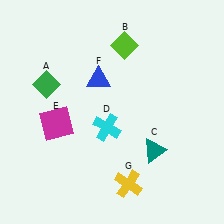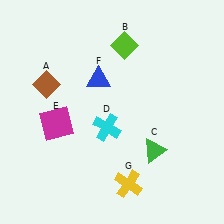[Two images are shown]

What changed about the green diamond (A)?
In Image 1, A is green. In Image 2, it changed to brown.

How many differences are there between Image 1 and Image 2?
There are 2 differences between the two images.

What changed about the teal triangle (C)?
In Image 1, C is teal. In Image 2, it changed to green.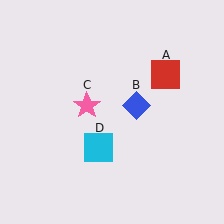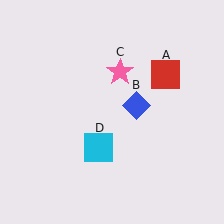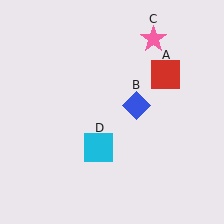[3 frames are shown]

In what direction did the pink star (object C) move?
The pink star (object C) moved up and to the right.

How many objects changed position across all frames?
1 object changed position: pink star (object C).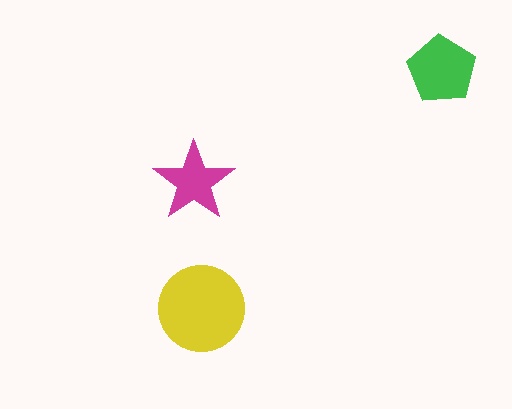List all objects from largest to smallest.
The yellow circle, the green pentagon, the magenta star.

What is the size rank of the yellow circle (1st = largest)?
1st.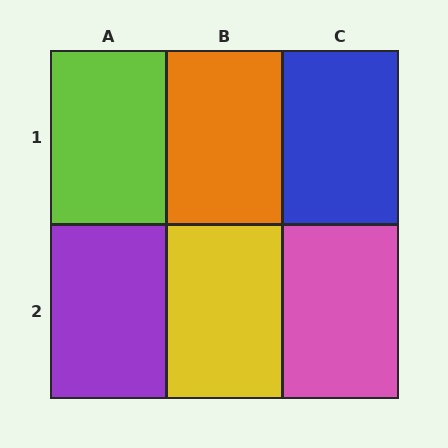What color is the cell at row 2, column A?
Purple.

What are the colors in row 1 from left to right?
Lime, orange, blue.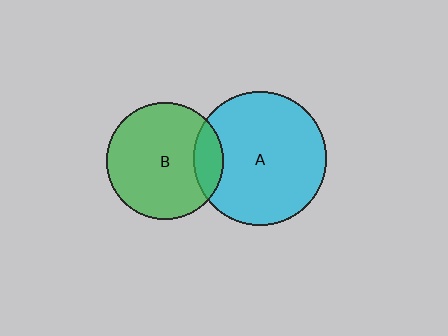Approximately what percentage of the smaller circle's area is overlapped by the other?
Approximately 15%.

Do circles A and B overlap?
Yes.